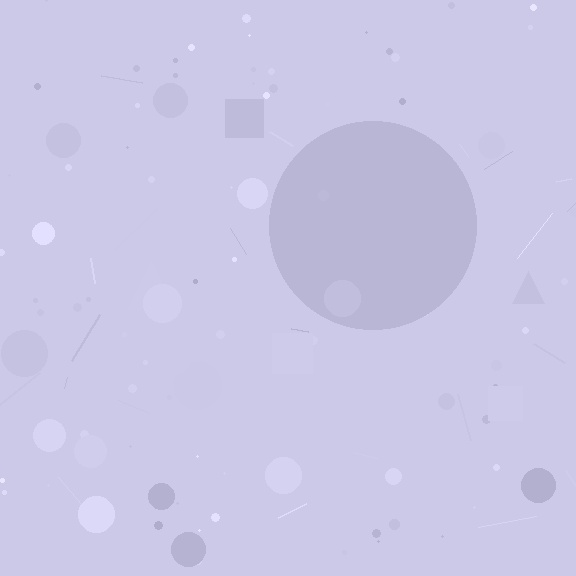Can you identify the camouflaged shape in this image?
The camouflaged shape is a circle.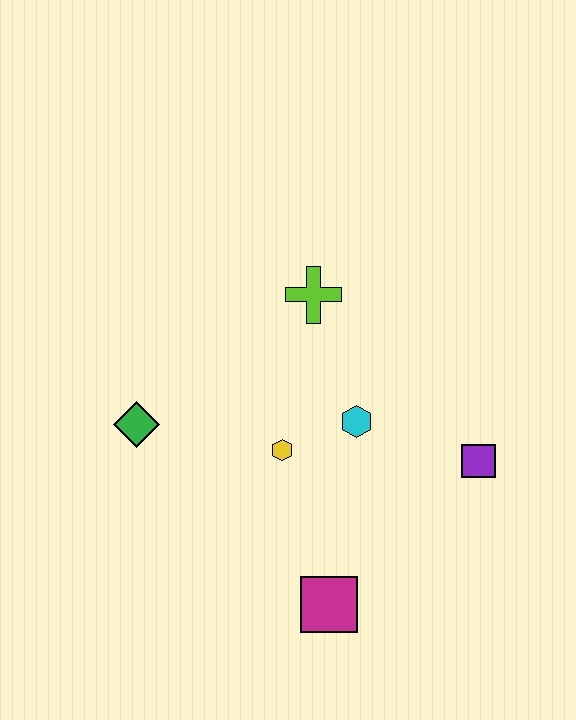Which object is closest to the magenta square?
The yellow hexagon is closest to the magenta square.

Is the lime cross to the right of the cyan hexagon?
No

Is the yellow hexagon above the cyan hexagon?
No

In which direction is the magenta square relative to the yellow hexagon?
The magenta square is below the yellow hexagon.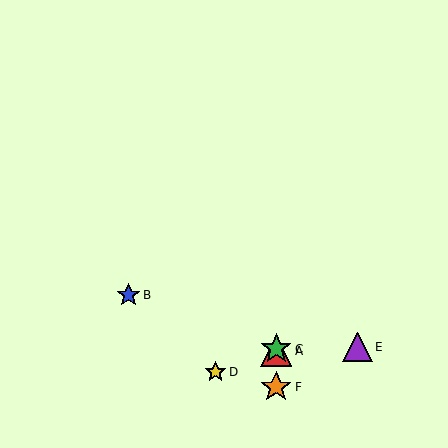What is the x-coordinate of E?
Object E is at x≈357.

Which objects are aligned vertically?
Objects A, C, F are aligned vertically.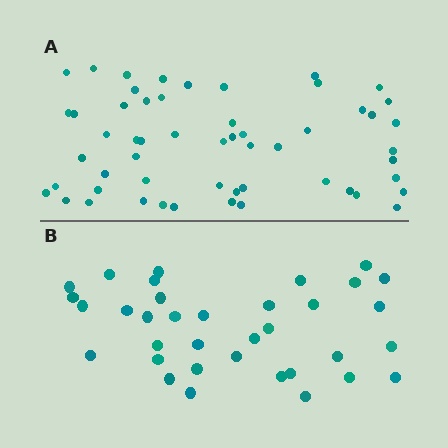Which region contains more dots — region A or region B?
Region A (the top region) has more dots.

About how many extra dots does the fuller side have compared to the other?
Region A has approximately 20 more dots than region B.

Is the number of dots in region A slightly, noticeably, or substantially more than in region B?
Region A has substantially more. The ratio is roughly 1.6 to 1.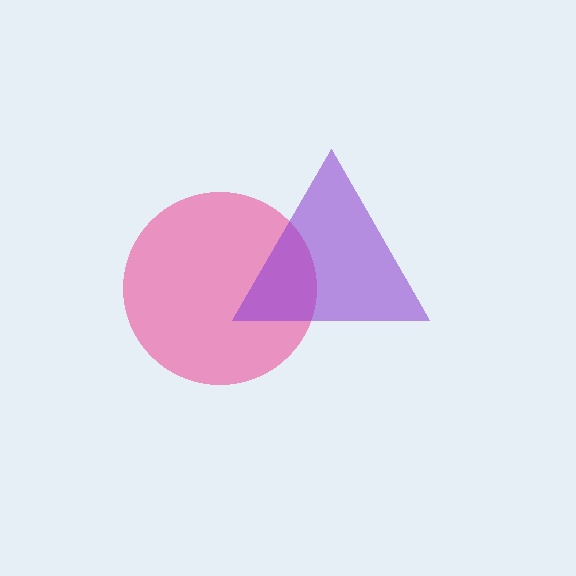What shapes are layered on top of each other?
The layered shapes are: a pink circle, a purple triangle.